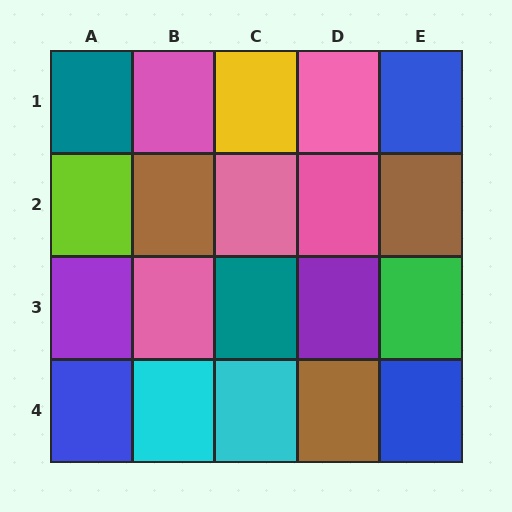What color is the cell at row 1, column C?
Yellow.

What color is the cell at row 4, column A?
Blue.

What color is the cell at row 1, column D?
Pink.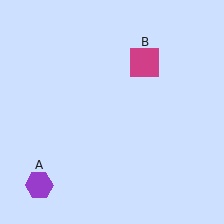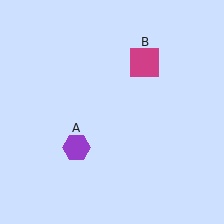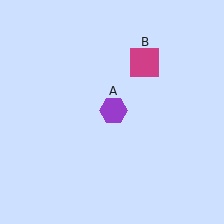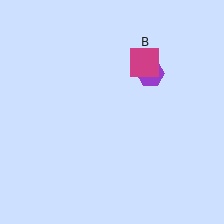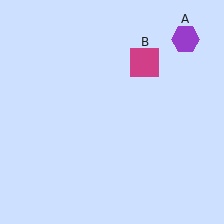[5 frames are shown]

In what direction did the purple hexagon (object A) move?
The purple hexagon (object A) moved up and to the right.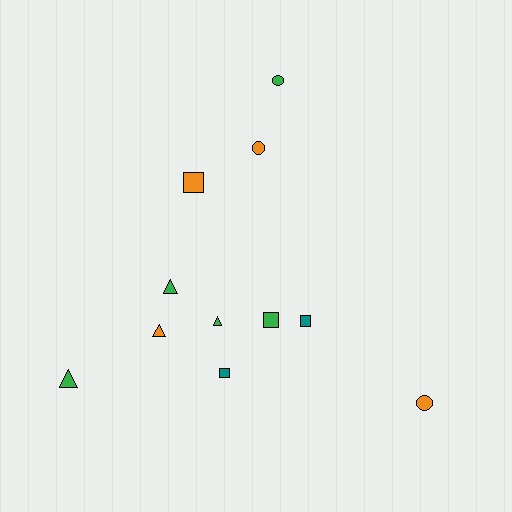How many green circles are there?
There is 1 green circle.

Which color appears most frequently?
Green, with 5 objects.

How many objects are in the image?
There are 11 objects.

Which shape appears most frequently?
Triangle, with 4 objects.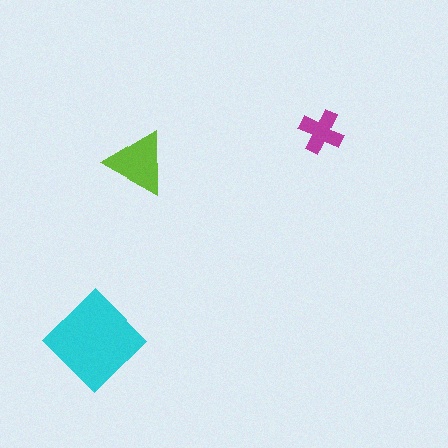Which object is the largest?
The cyan diamond.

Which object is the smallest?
The magenta cross.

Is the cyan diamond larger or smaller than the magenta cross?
Larger.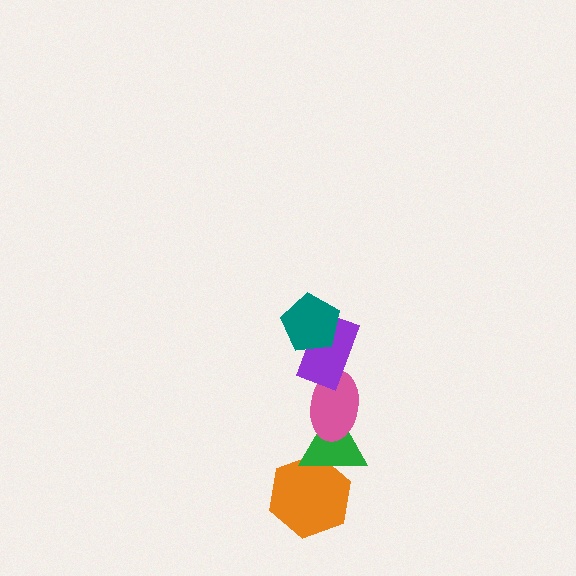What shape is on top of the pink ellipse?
The purple rectangle is on top of the pink ellipse.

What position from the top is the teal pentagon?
The teal pentagon is 1st from the top.